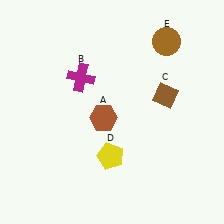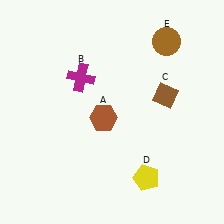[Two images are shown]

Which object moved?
The yellow pentagon (D) moved right.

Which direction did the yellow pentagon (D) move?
The yellow pentagon (D) moved right.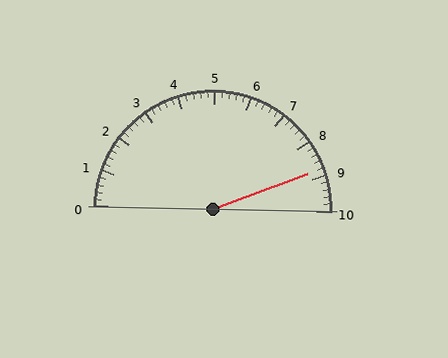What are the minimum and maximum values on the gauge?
The gauge ranges from 0 to 10.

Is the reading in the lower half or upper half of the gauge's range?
The reading is in the upper half of the range (0 to 10).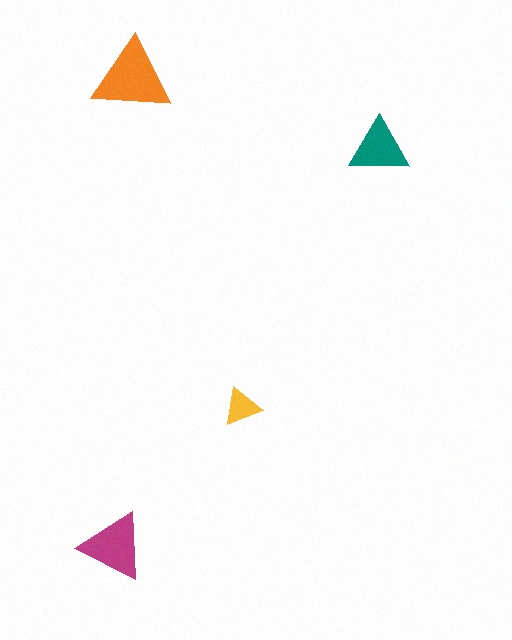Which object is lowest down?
The magenta triangle is bottommost.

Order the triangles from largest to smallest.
the orange one, the magenta one, the teal one, the yellow one.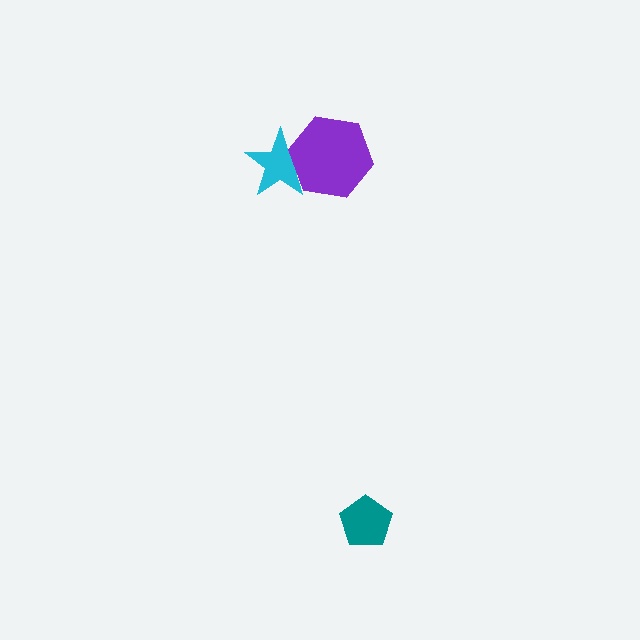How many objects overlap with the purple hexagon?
1 object overlaps with the purple hexagon.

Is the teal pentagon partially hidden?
No, no other shape covers it.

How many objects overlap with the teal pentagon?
0 objects overlap with the teal pentagon.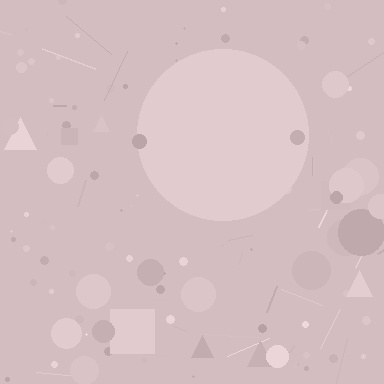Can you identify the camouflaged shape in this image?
The camouflaged shape is a circle.